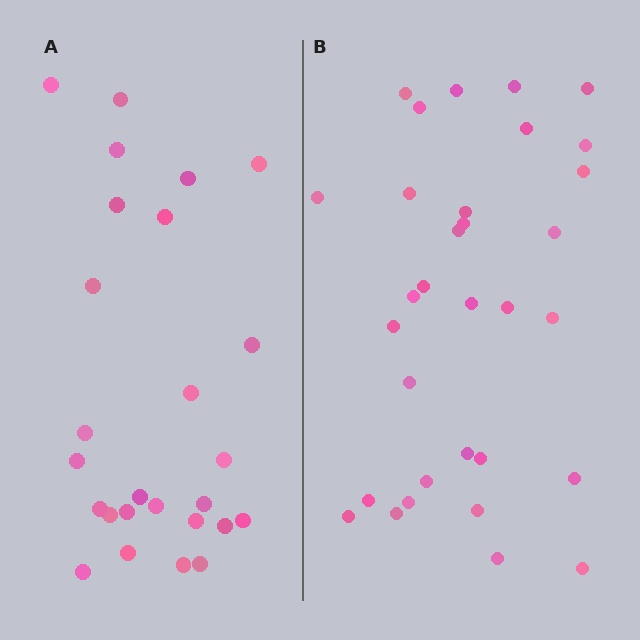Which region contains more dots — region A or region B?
Region B (the right region) has more dots.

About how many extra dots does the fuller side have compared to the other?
Region B has about 6 more dots than region A.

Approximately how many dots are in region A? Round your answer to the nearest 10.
About 30 dots. (The exact count is 26, which rounds to 30.)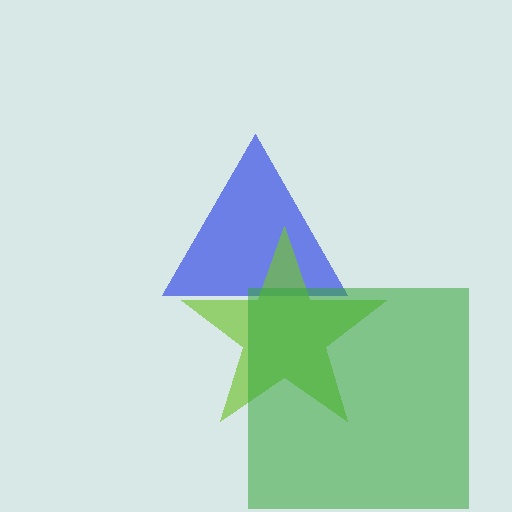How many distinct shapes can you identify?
There are 3 distinct shapes: a blue triangle, a lime star, a green square.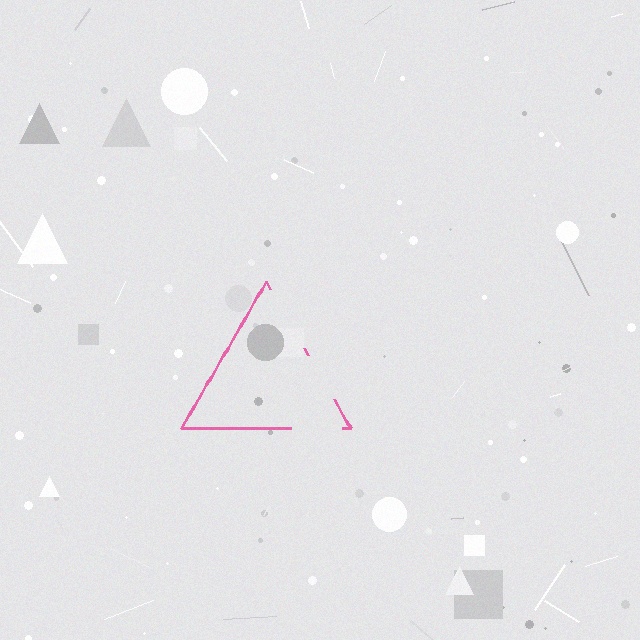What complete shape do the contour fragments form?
The contour fragments form a triangle.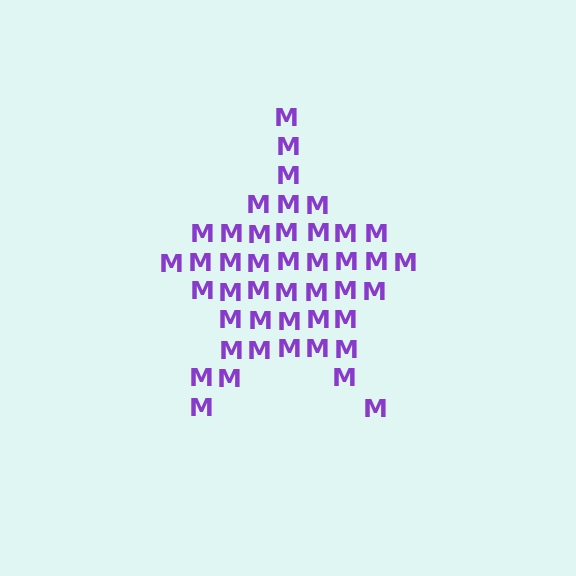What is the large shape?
The large shape is a star.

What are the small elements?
The small elements are letter M's.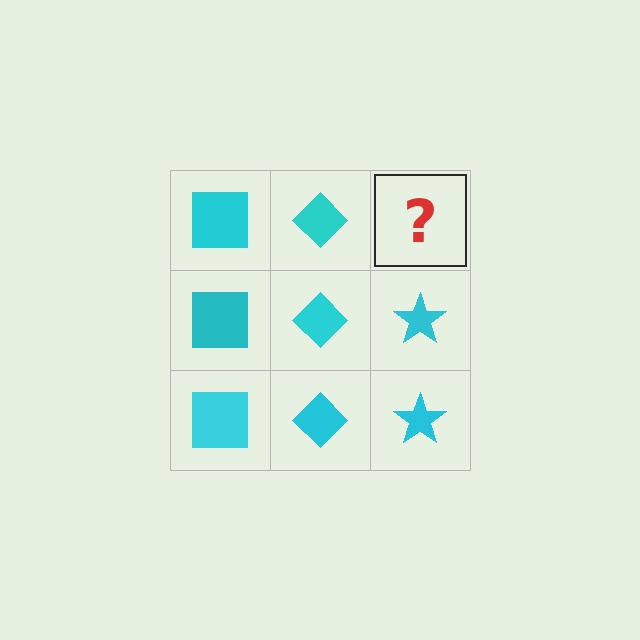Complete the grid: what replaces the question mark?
The question mark should be replaced with a cyan star.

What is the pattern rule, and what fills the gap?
The rule is that each column has a consistent shape. The gap should be filled with a cyan star.